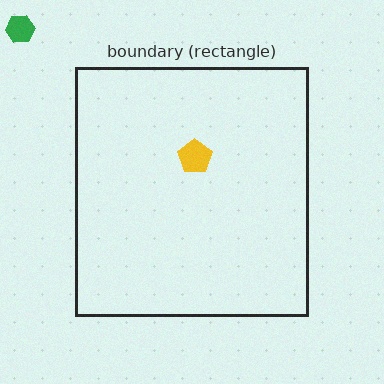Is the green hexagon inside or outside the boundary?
Outside.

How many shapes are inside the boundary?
1 inside, 1 outside.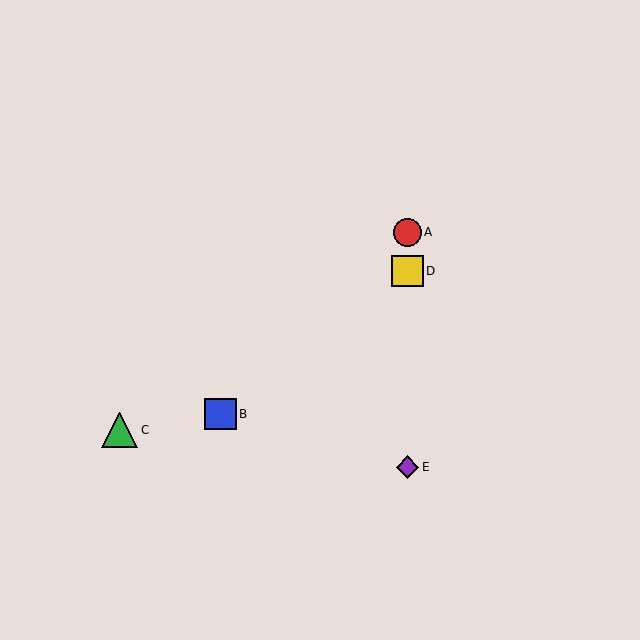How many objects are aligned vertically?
3 objects (A, D, E) are aligned vertically.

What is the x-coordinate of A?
Object A is at x≈407.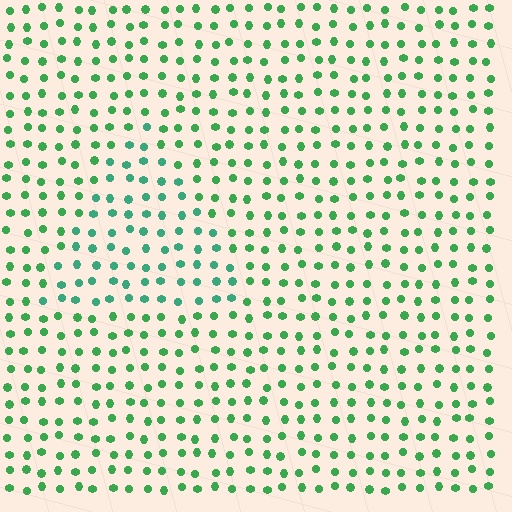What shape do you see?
I see a triangle.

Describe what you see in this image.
The image is filled with small green elements in a uniform arrangement. A triangle-shaped region is visible where the elements are tinted to a slightly different hue, forming a subtle color boundary.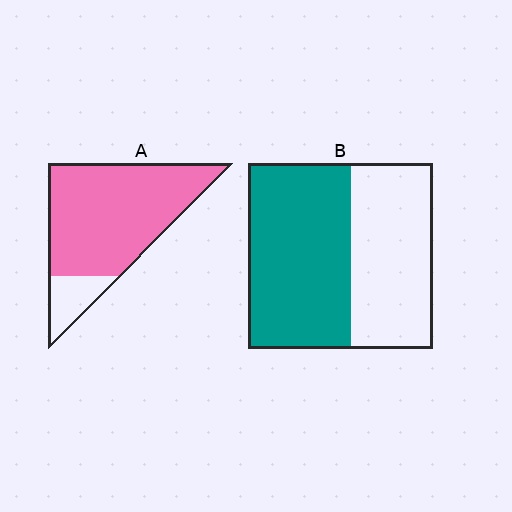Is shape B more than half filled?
Yes.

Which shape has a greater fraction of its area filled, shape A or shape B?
Shape A.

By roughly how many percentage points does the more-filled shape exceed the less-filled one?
By roughly 30 percentage points (A over B).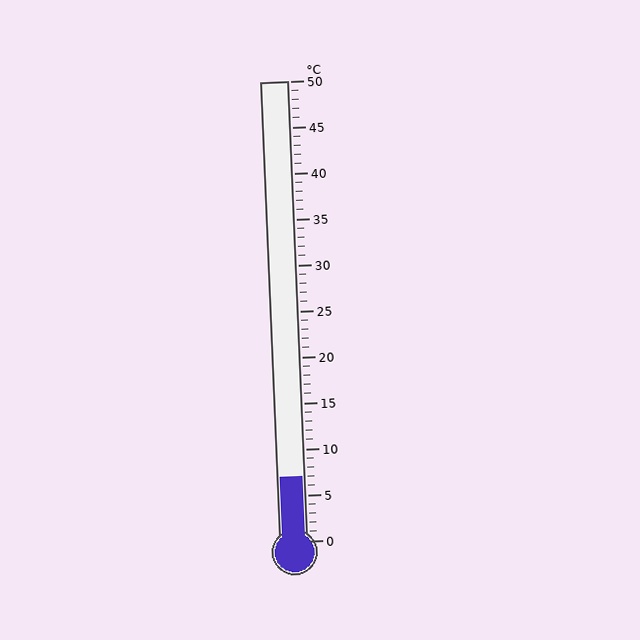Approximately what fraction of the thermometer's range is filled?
The thermometer is filled to approximately 15% of its range.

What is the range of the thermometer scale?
The thermometer scale ranges from 0°C to 50°C.